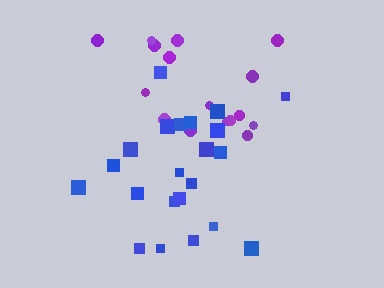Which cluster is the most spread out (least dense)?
Purple.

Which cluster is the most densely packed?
Blue.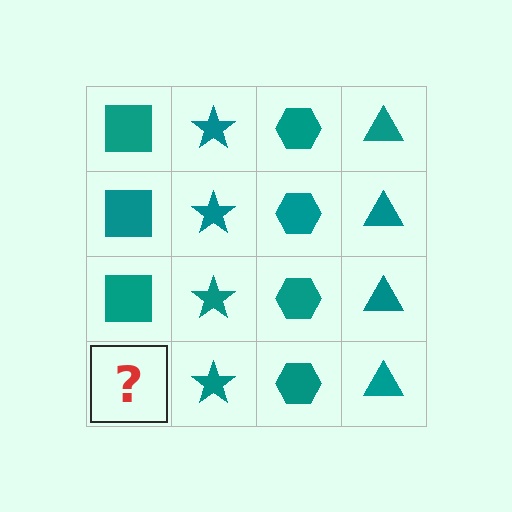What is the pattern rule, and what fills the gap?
The rule is that each column has a consistent shape. The gap should be filled with a teal square.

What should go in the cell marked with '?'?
The missing cell should contain a teal square.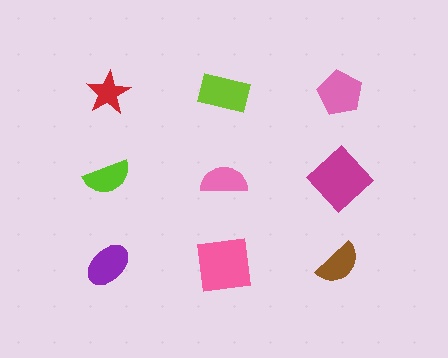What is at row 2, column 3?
A magenta diamond.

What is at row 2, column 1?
A lime semicircle.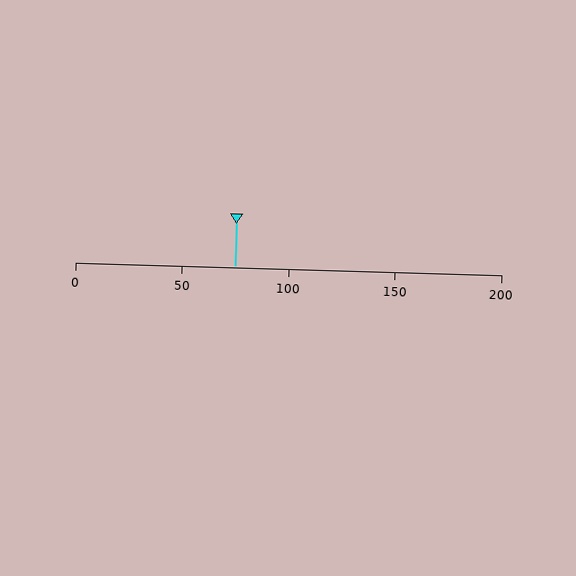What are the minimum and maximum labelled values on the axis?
The axis runs from 0 to 200.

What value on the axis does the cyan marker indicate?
The marker indicates approximately 75.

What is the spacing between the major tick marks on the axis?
The major ticks are spaced 50 apart.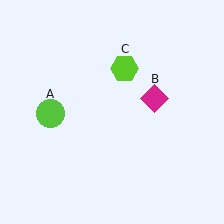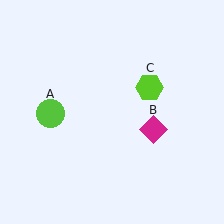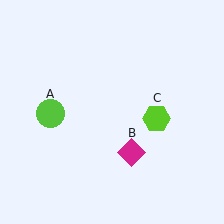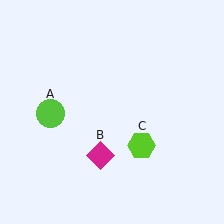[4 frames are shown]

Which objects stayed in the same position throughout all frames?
Lime circle (object A) remained stationary.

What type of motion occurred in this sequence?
The magenta diamond (object B), lime hexagon (object C) rotated clockwise around the center of the scene.